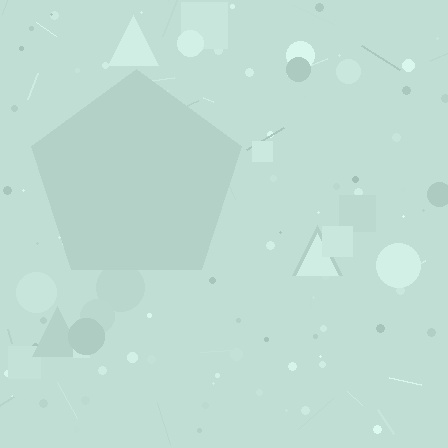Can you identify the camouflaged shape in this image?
The camouflaged shape is a pentagon.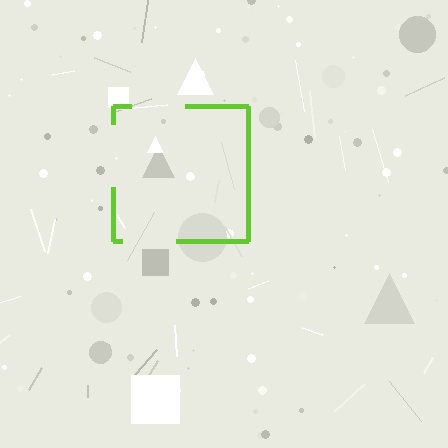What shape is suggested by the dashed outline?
The dashed outline suggests a square.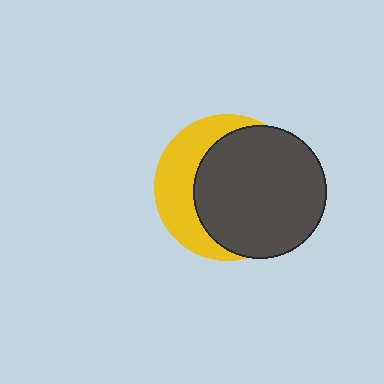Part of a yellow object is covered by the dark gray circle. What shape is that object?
It is a circle.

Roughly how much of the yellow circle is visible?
A small part of it is visible (roughly 36%).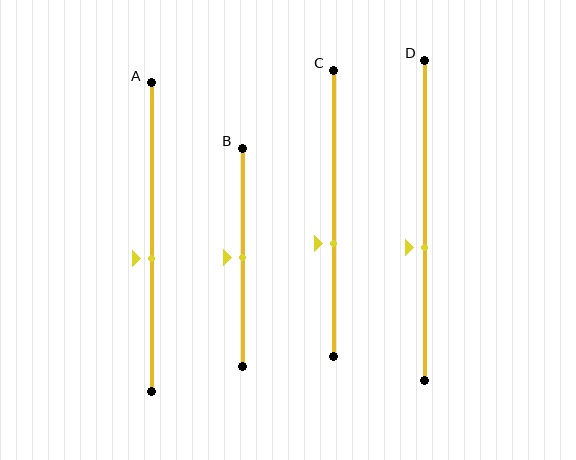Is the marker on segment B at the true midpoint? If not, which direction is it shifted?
Yes, the marker on segment B is at the true midpoint.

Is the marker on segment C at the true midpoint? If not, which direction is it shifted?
No, the marker on segment C is shifted downward by about 11% of the segment length.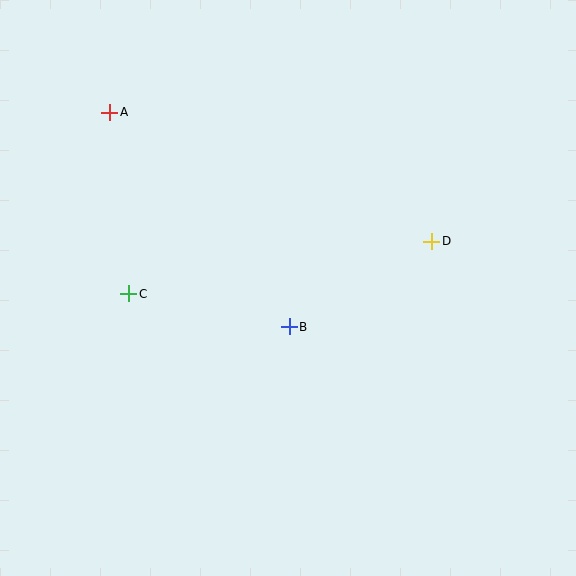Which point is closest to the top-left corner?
Point A is closest to the top-left corner.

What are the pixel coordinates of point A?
Point A is at (110, 112).